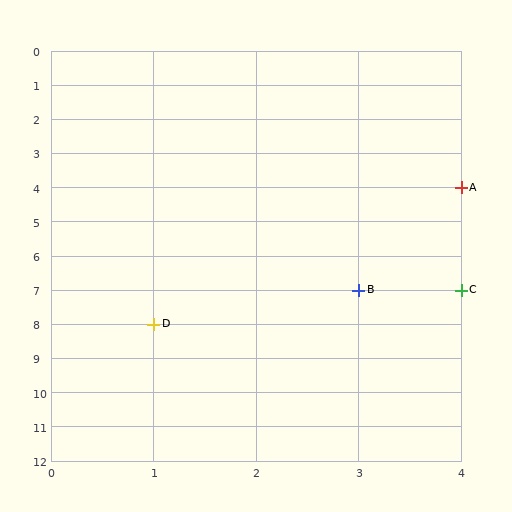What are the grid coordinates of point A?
Point A is at grid coordinates (4, 4).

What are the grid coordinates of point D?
Point D is at grid coordinates (1, 8).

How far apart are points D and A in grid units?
Points D and A are 3 columns and 4 rows apart (about 5.0 grid units diagonally).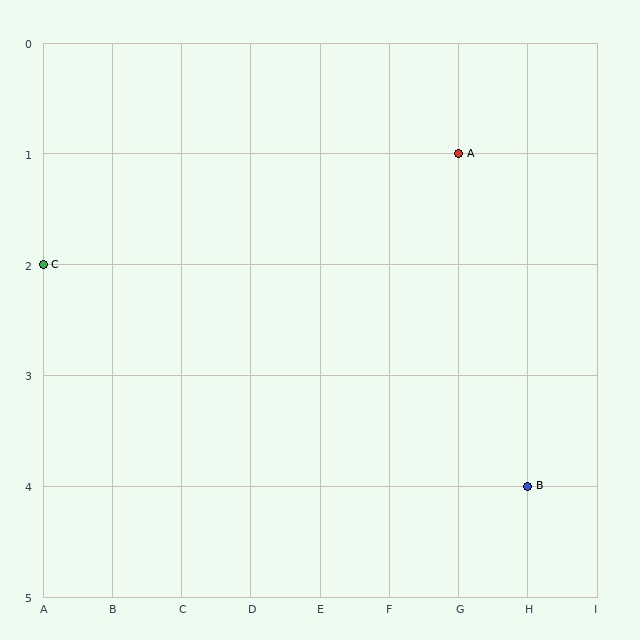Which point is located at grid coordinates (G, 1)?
Point A is at (G, 1).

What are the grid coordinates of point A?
Point A is at grid coordinates (G, 1).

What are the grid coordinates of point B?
Point B is at grid coordinates (H, 4).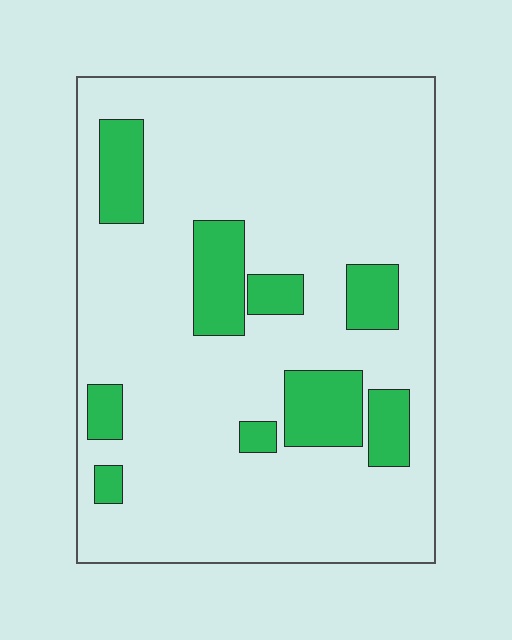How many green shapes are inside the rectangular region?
9.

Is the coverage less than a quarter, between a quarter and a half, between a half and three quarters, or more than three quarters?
Less than a quarter.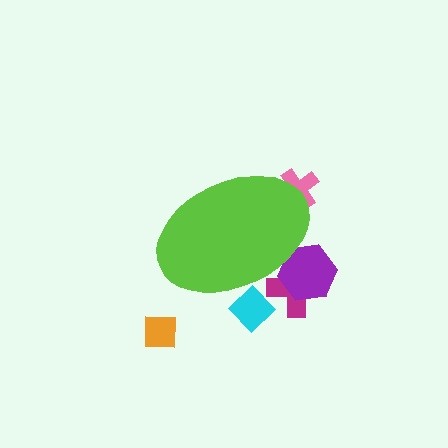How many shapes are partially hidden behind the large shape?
4 shapes are partially hidden.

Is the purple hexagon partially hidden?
Yes, the purple hexagon is partially hidden behind the lime ellipse.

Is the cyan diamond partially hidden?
Yes, the cyan diamond is partially hidden behind the lime ellipse.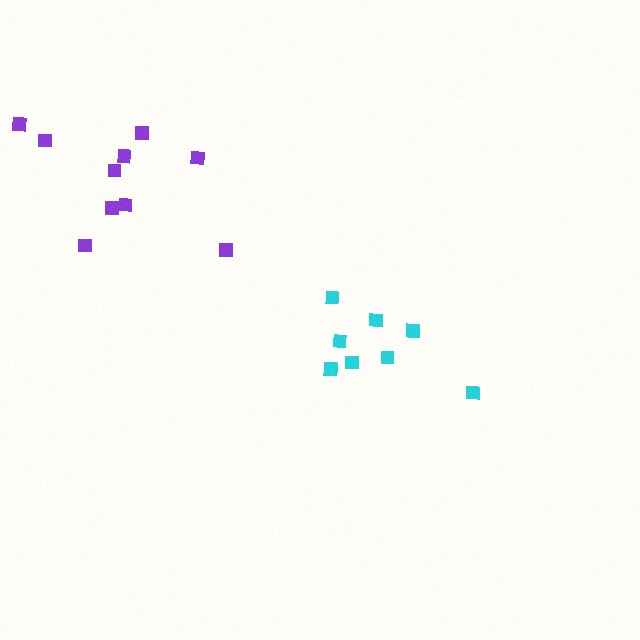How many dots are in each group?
Group 1: 8 dots, Group 2: 10 dots (18 total).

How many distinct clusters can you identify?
There are 2 distinct clusters.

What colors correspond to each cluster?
The clusters are colored: cyan, purple.